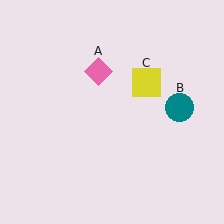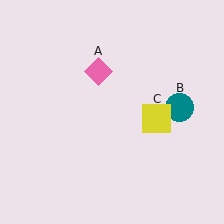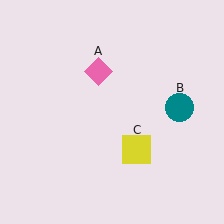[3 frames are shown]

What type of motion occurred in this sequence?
The yellow square (object C) rotated clockwise around the center of the scene.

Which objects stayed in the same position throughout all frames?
Pink diamond (object A) and teal circle (object B) remained stationary.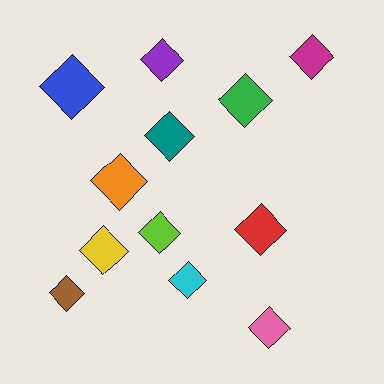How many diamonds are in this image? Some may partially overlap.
There are 12 diamonds.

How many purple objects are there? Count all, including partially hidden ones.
There is 1 purple object.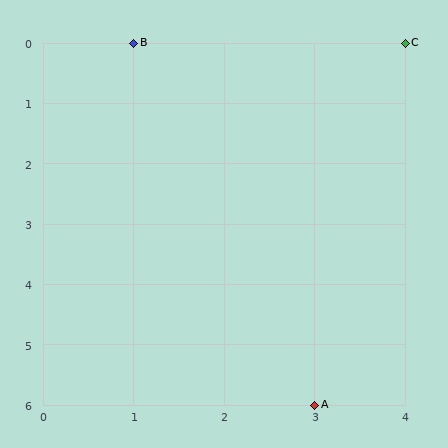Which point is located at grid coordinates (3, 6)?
Point A is at (3, 6).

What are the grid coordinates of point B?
Point B is at grid coordinates (1, 0).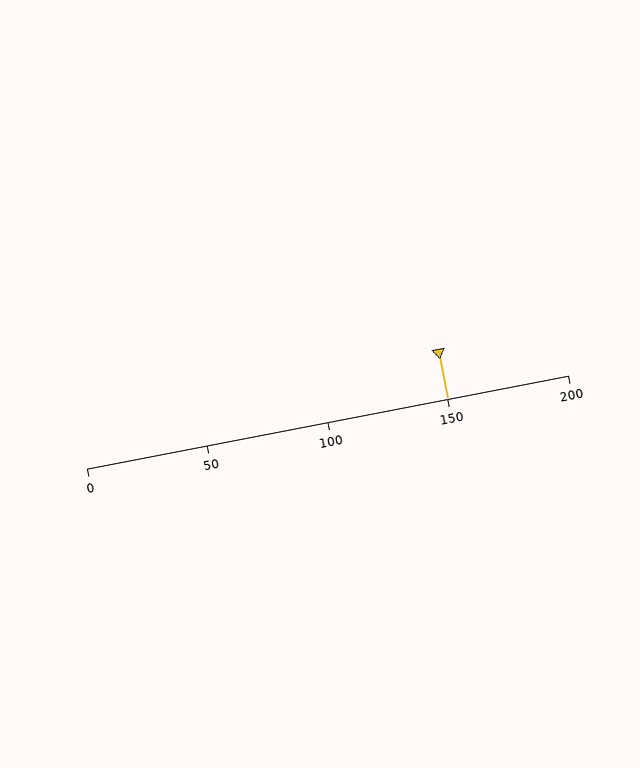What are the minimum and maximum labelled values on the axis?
The axis runs from 0 to 200.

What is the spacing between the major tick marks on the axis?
The major ticks are spaced 50 apart.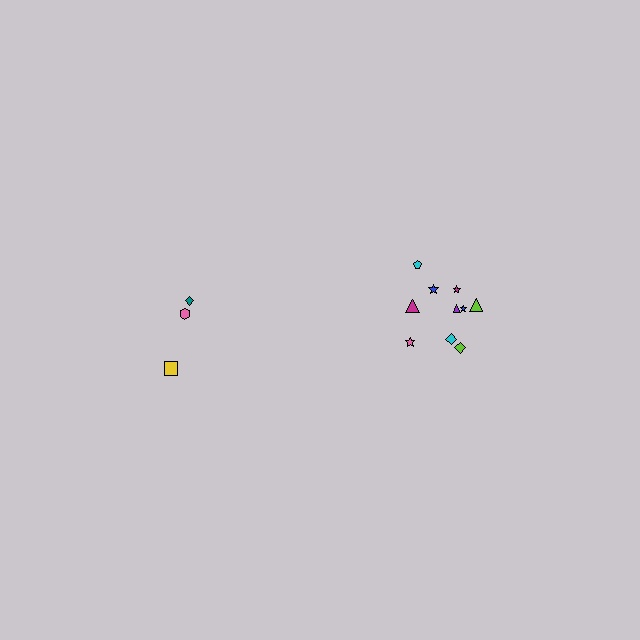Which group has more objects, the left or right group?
The right group.